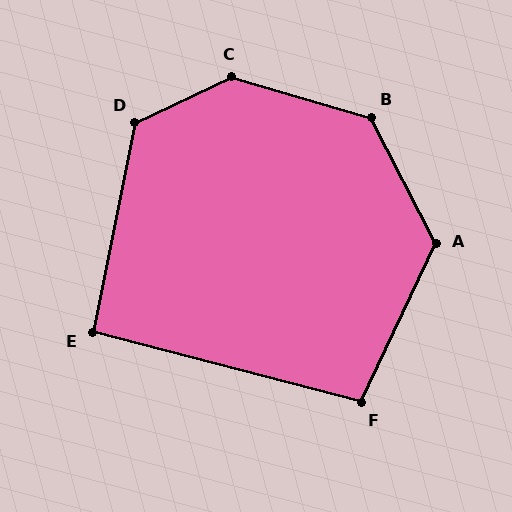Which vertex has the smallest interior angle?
E, at approximately 93 degrees.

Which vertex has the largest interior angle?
C, at approximately 139 degrees.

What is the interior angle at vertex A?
Approximately 128 degrees (obtuse).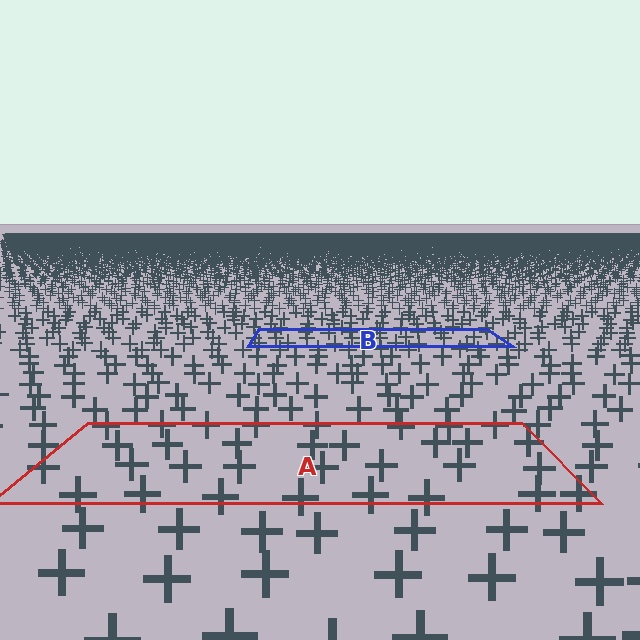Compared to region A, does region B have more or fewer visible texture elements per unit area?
Region B has more texture elements per unit area — they are packed more densely because it is farther away.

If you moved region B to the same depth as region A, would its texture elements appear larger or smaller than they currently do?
They would appear larger. At a closer depth, the same texture elements are projected at a bigger on-screen size.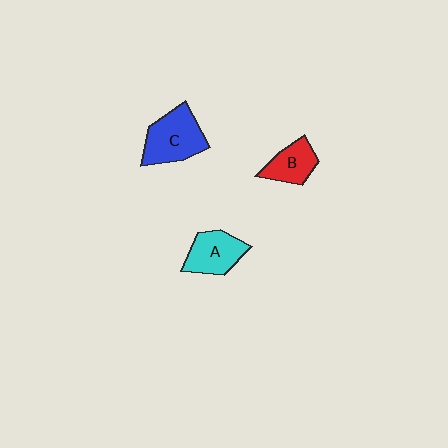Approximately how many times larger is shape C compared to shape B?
Approximately 1.6 times.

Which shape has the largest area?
Shape C (blue).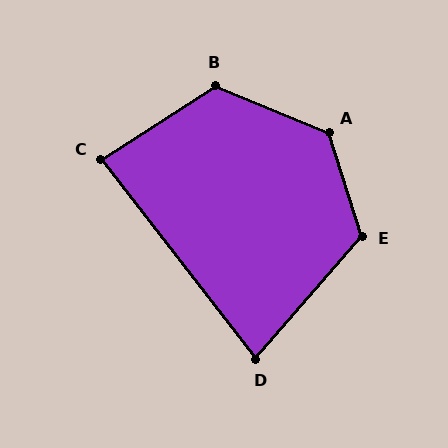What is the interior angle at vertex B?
Approximately 124 degrees (obtuse).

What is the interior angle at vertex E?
Approximately 121 degrees (obtuse).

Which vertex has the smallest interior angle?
D, at approximately 79 degrees.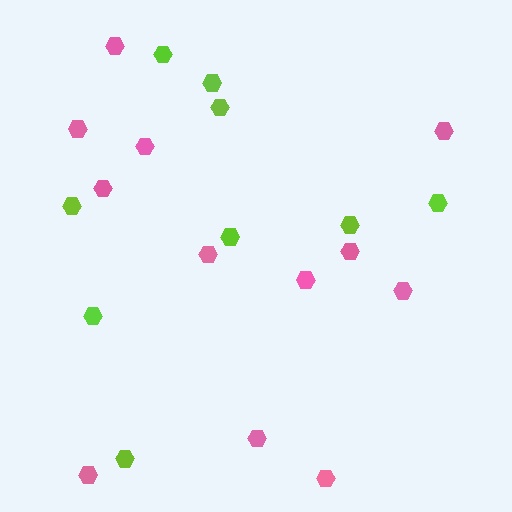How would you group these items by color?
There are 2 groups: one group of pink hexagons (12) and one group of lime hexagons (9).